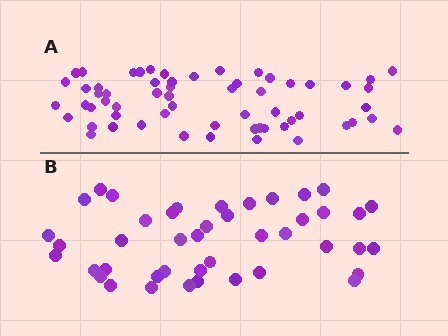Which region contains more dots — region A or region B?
Region A (the top region) has more dots.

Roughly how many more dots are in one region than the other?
Region A has approximately 15 more dots than region B.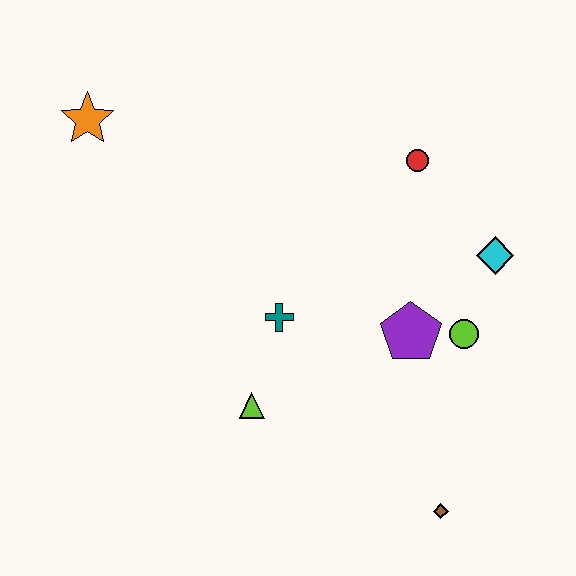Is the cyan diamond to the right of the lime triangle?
Yes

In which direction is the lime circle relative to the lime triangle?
The lime circle is to the right of the lime triangle.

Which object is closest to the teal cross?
The lime triangle is closest to the teal cross.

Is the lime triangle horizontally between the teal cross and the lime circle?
No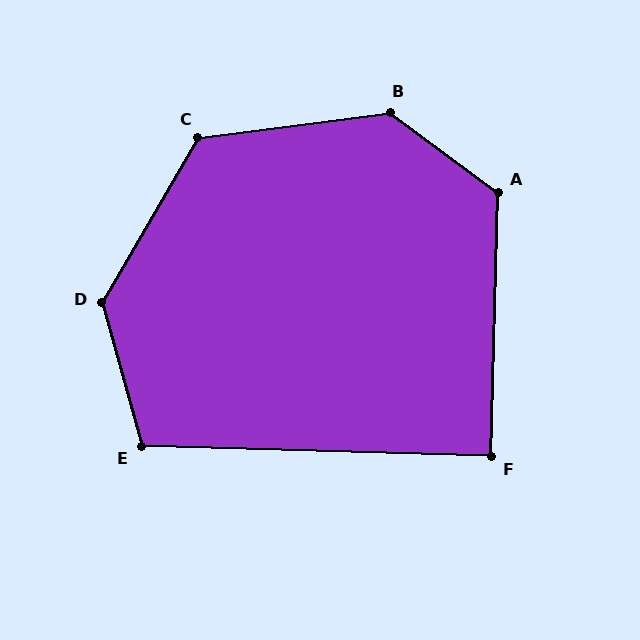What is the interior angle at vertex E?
Approximately 107 degrees (obtuse).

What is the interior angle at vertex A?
Approximately 125 degrees (obtuse).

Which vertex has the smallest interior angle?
F, at approximately 90 degrees.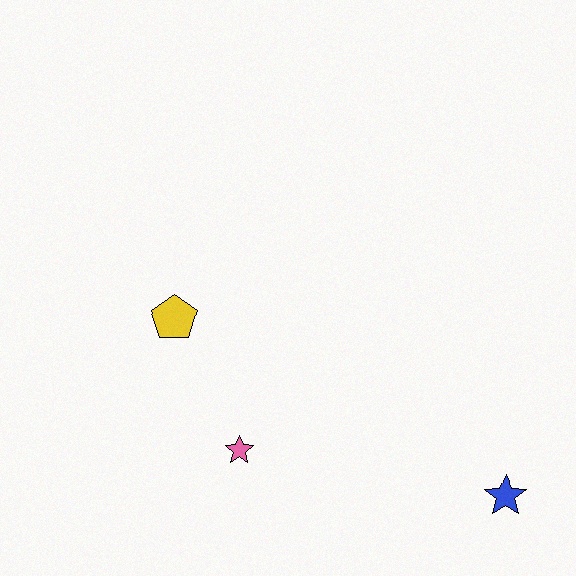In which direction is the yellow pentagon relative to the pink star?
The yellow pentagon is above the pink star.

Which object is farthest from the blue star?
The yellow pentagon is farthest from the blue star.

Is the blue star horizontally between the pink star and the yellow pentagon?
No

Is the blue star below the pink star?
Yes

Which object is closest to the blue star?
The pink star is closest to the blue star.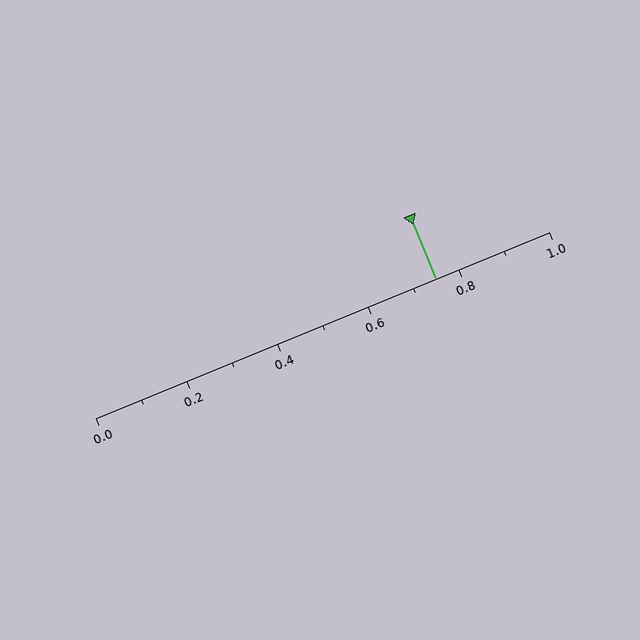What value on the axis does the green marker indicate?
The marker indicates approximately 0.75.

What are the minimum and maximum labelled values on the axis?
The axis runs from 0.0 to 1.0.